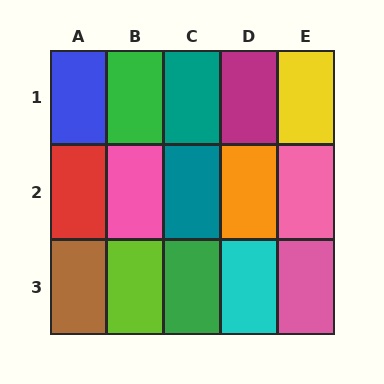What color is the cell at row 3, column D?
Cyan.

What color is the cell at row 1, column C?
Teal.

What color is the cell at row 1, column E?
Yellow.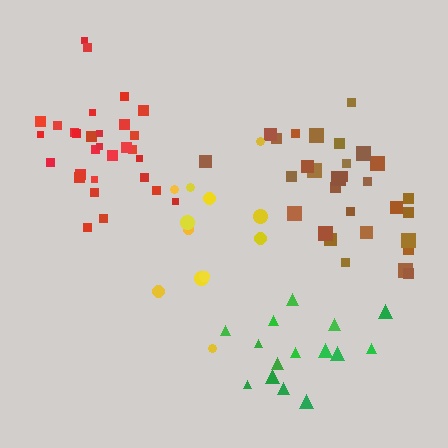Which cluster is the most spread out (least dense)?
Yellow.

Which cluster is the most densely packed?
Red.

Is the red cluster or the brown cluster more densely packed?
Red.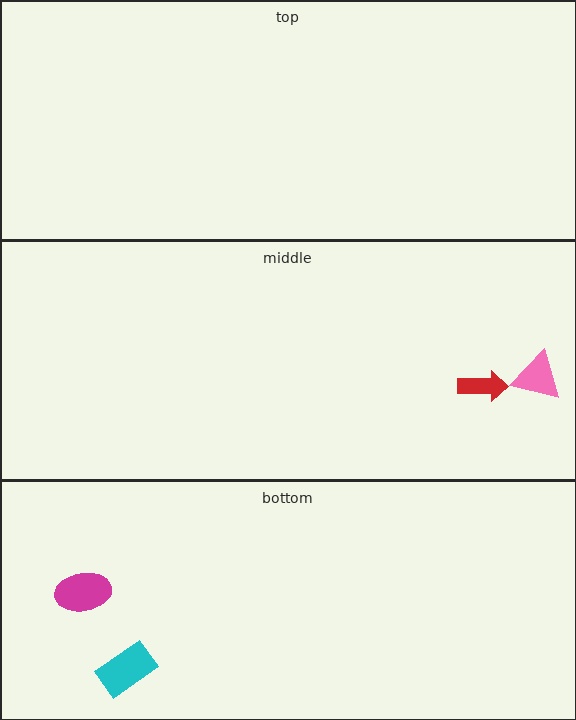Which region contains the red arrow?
The middle region.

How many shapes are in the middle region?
2.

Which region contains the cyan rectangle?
The bottom region.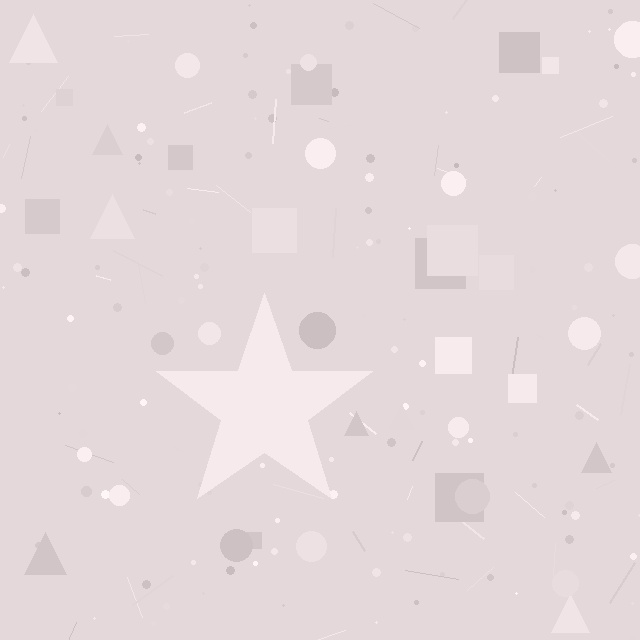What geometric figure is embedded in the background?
A star is embedded in the background.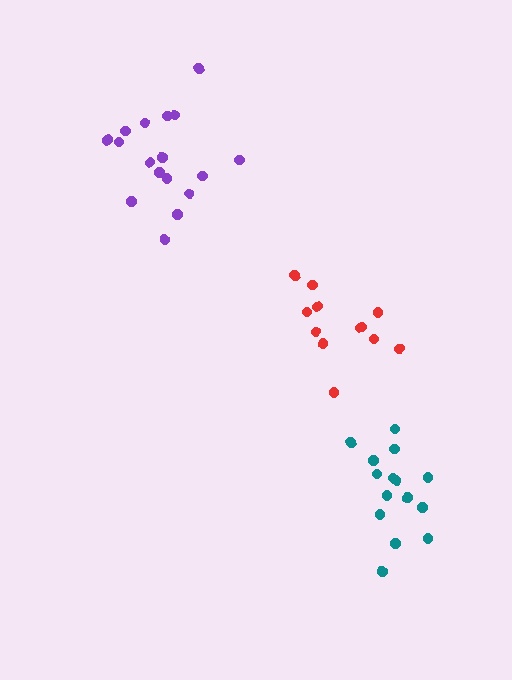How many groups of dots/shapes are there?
There are 3 groups.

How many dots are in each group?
Group 1: 12 dots, Group 2: 17 dots, Group 3: 15 dots (44 total).